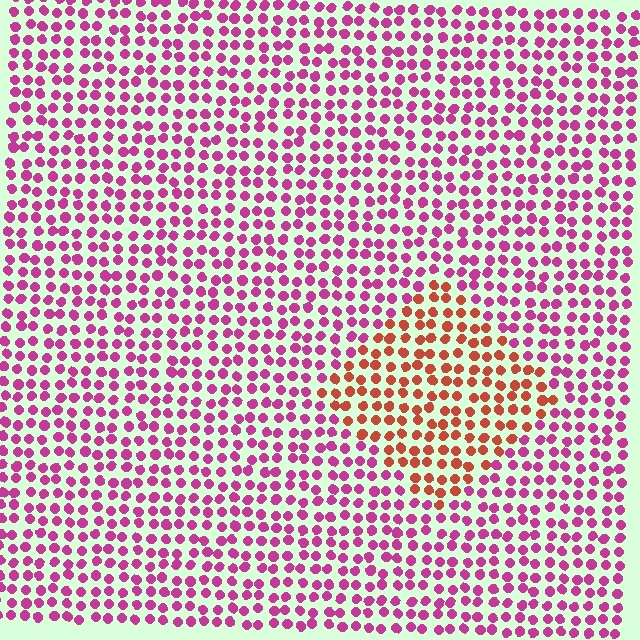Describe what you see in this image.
The image is filled with small magenta elements in a uniform arrangement. A diamond-shaped region is visible where the elements are tinted to a slightly different hue, forming a subtle color boundary.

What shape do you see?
I see a diamond.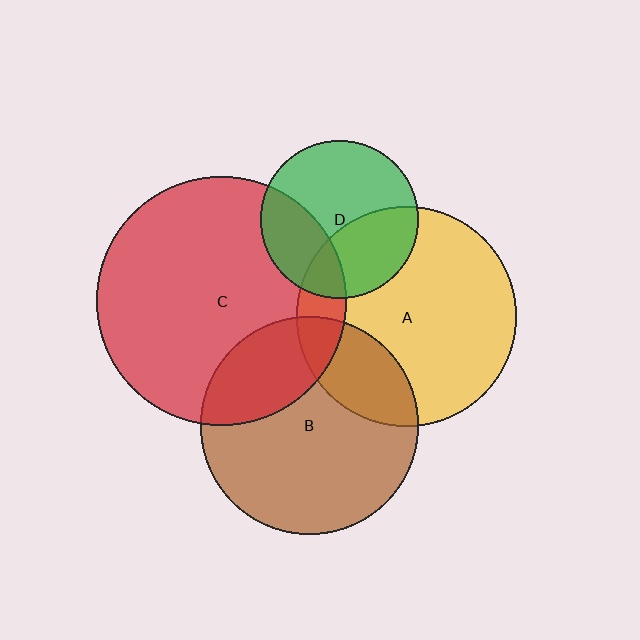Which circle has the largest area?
Circle C (red).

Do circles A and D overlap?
Yes.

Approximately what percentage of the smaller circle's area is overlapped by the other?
Approximately 35%.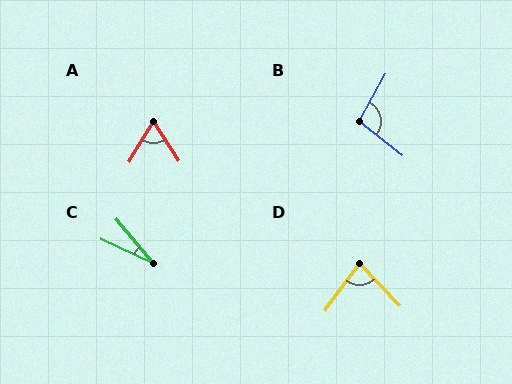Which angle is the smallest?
C, at approximately 24 degrees.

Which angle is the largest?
B, at approximately 98 degrees.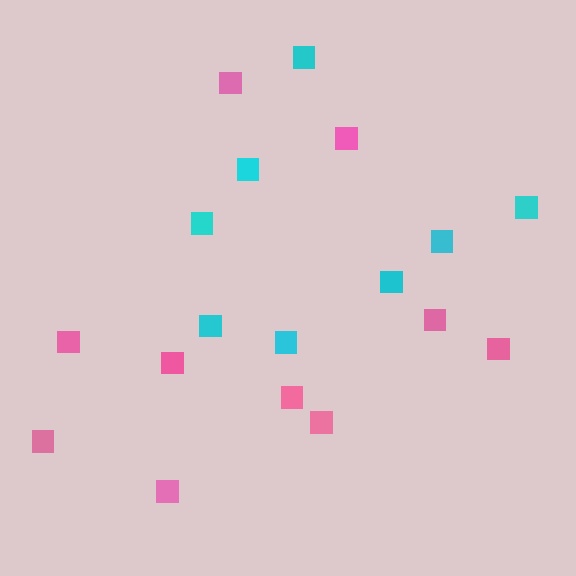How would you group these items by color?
There are 2 groups: one group of pink squares (10) and one group of cyan squares (8).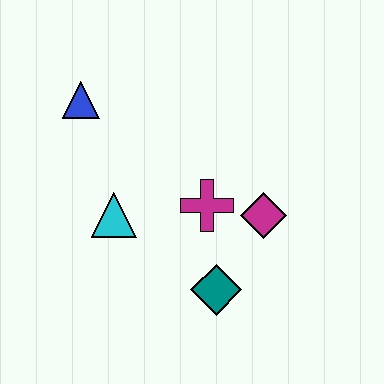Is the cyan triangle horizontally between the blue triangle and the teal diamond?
Yes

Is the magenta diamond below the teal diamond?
No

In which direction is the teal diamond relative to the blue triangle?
The teal diamond is below the blue triangle.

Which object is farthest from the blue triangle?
The teal diamond is farthest from the blue triangle.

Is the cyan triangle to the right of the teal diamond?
No